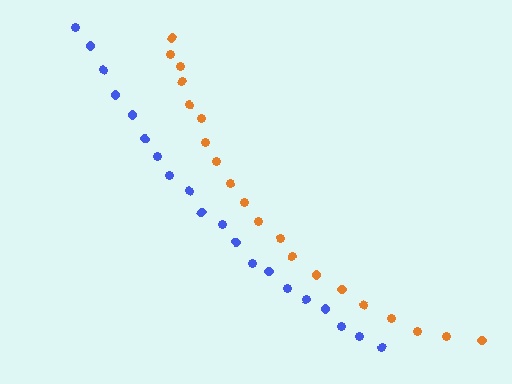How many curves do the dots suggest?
There are 2 distinct paths.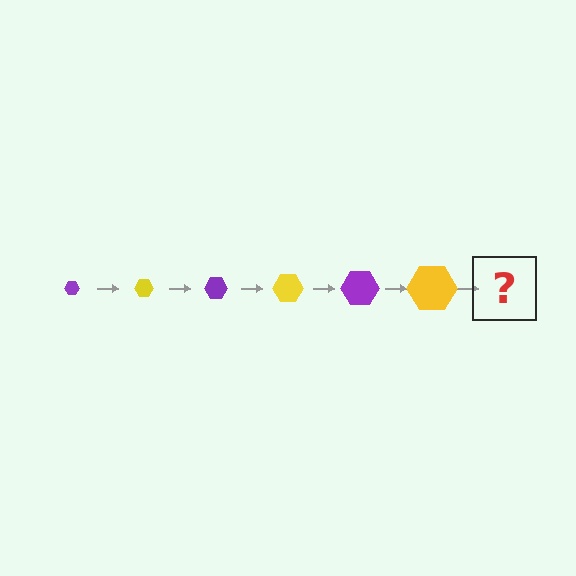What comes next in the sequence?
The next element should be a purple hexagon, larger than the previous one.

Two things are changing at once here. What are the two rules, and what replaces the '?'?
The two rules are that the hexagon grows larger each step and the color cycles through purple and yellow. The '?' should be a purple hexagon, larger than the previous one.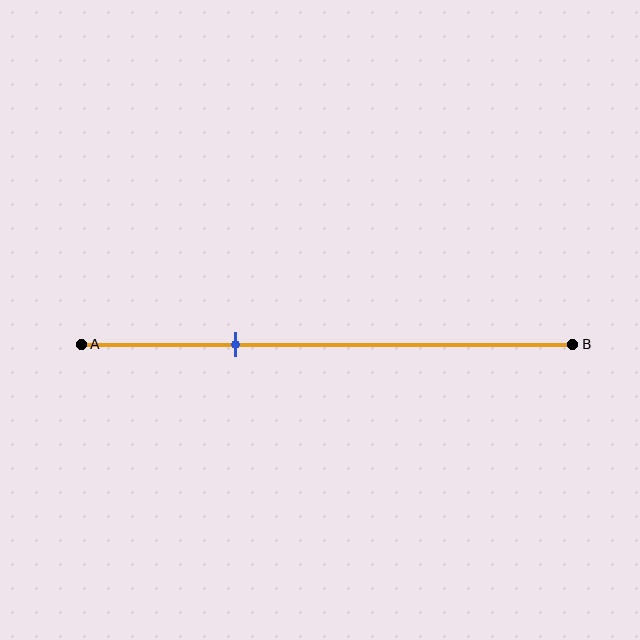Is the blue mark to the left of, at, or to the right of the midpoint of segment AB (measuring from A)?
The blue mark is to the left of the midpoint of segment AB.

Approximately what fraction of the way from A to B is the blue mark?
The blue mark is approximately 30% of the way from A to B.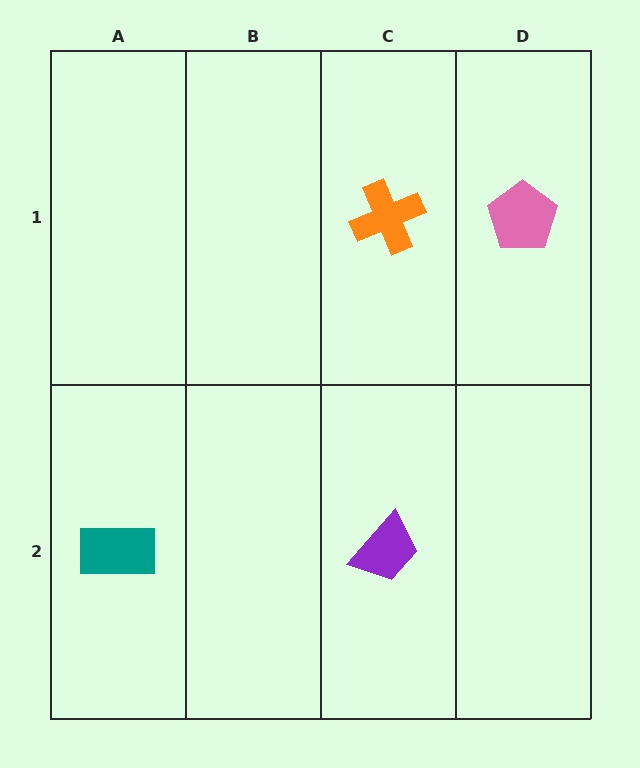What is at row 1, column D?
A pink pentagon.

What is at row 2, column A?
A teal rectangle.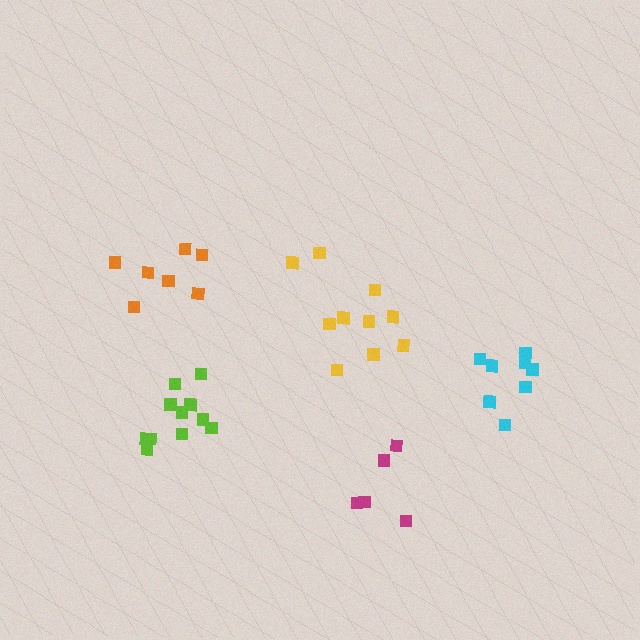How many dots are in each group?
Group 1: 7 dots, Group 2: 5 dots, Group 3: 10 dots, Group 4: 11 dots, Group 5: 8 dots (41 total).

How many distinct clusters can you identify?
There are 5 distinct clusters.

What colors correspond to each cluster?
The clusters are colored: orange, magenta, yellow, lime, cyan.